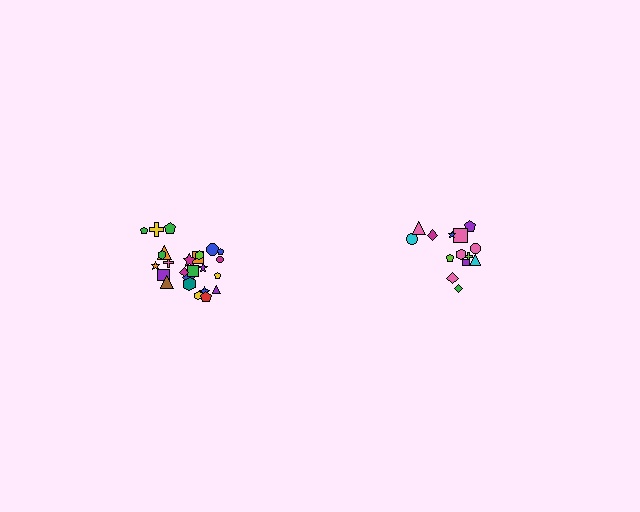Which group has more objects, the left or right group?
The left group.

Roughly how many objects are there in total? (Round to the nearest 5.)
Roughly 40 objects in total.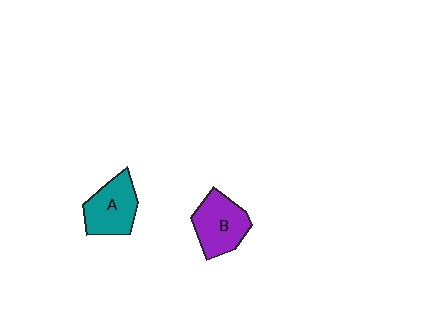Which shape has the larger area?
Shape B (purple).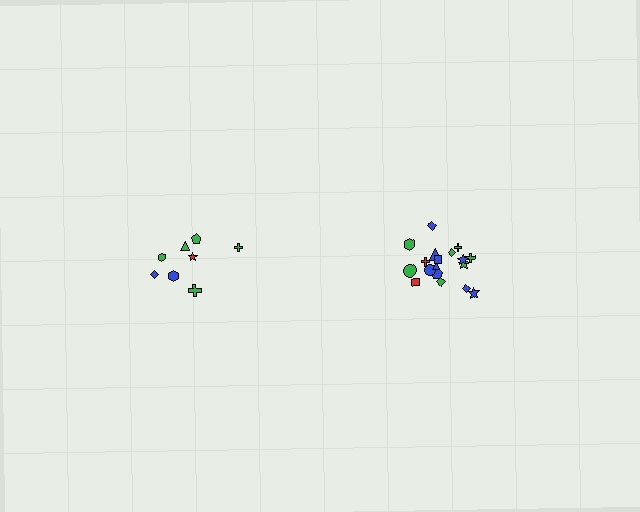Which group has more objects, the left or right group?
The right group.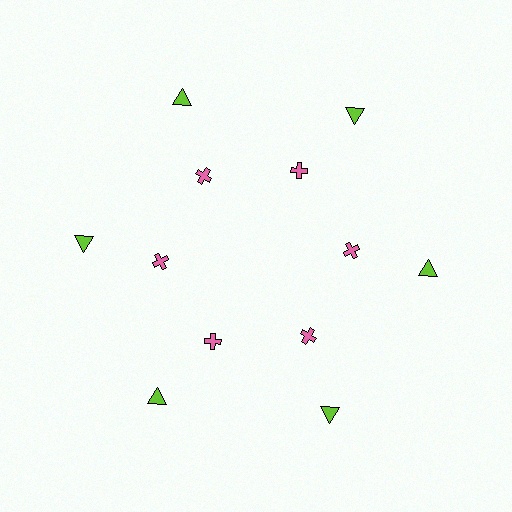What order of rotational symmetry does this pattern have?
This pattern has 6-fold rotational symmetry.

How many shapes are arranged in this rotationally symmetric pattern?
There are 12 shapes, arranged in 6 groups of 2.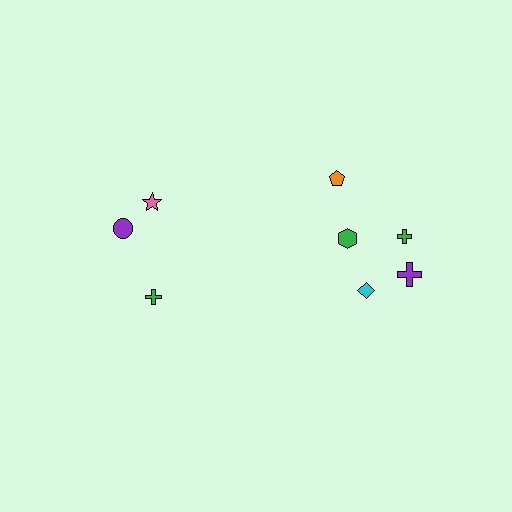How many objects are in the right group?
There are 5 objects.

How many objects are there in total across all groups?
There are 8 objects.